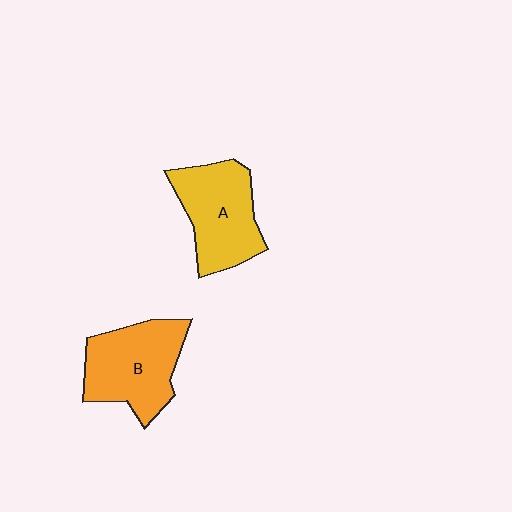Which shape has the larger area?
Shape B (orange).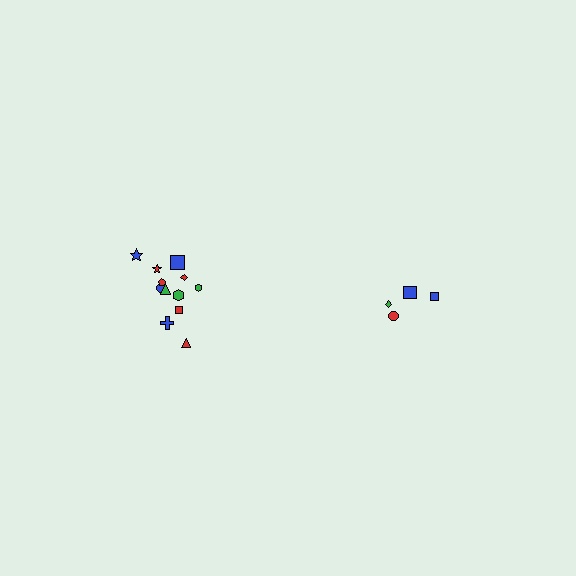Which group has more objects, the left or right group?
The left group.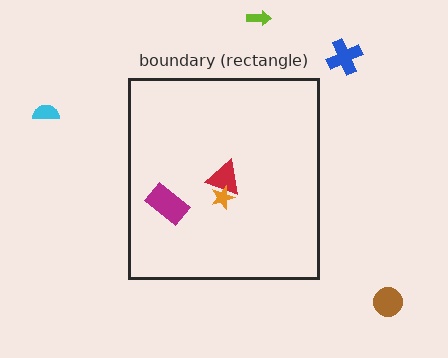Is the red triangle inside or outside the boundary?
Inside.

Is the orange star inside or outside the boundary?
Inside.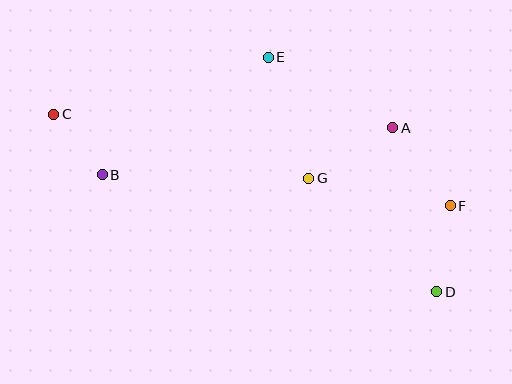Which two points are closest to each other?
Points B and C are closest to each other.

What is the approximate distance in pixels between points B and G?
The distance between B and G is approximately 206 pixels.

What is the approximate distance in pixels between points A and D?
The distance between A and D is approximately 170 pixels.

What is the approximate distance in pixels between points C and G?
The distance between C and G is approximately 263 pixels.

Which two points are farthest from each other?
Points C and D are farthest from each other.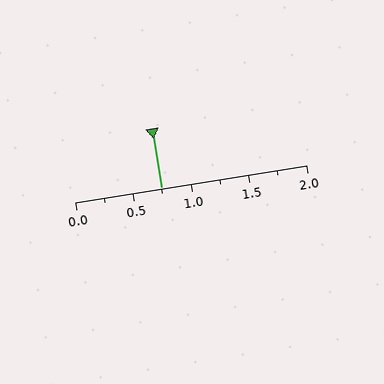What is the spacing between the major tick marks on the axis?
The major ticks are spaced 0.5 apart.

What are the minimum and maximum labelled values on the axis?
The axis runs from 0.0 to 2.0.